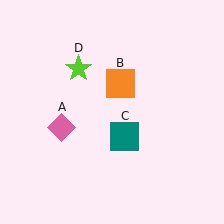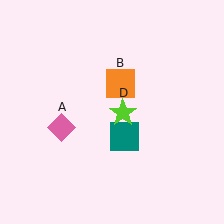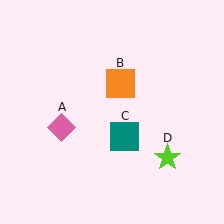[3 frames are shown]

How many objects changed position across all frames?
1 object changed position: lime star (object D).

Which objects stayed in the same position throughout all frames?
Pink diamond (object A) and orange square (object B) and teal square (object C) remained stationary.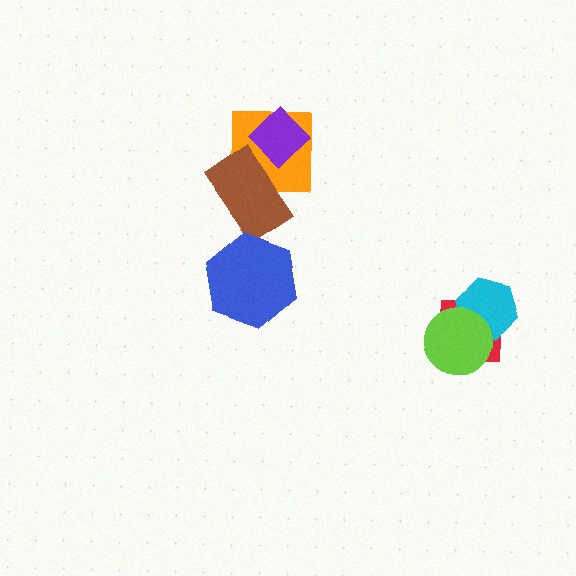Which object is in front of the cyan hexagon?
The lime circle is in front of the cyan hexagon.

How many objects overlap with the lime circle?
2 objects overlap with the lime circle.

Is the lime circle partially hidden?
No, no other shape covers it.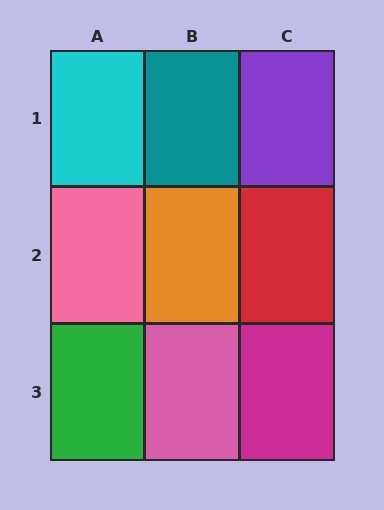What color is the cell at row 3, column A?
Green.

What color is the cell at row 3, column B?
Pink.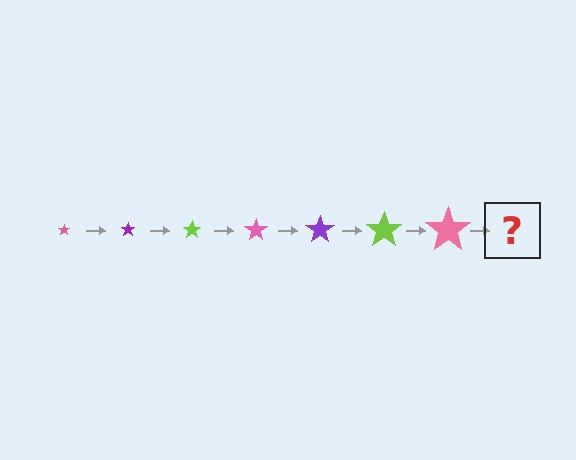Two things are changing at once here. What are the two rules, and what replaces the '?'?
The two rules are that the star grows larger each step and the color cycles through pink, purple, and lime. The '?' should be a purple star, larger than the previous one.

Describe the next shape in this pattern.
It should be a purple star, larger than the previous one.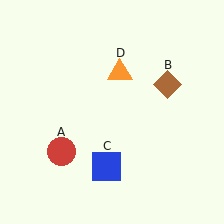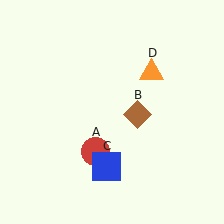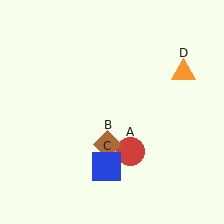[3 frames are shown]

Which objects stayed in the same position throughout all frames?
Blue square (object C) remained stationary.